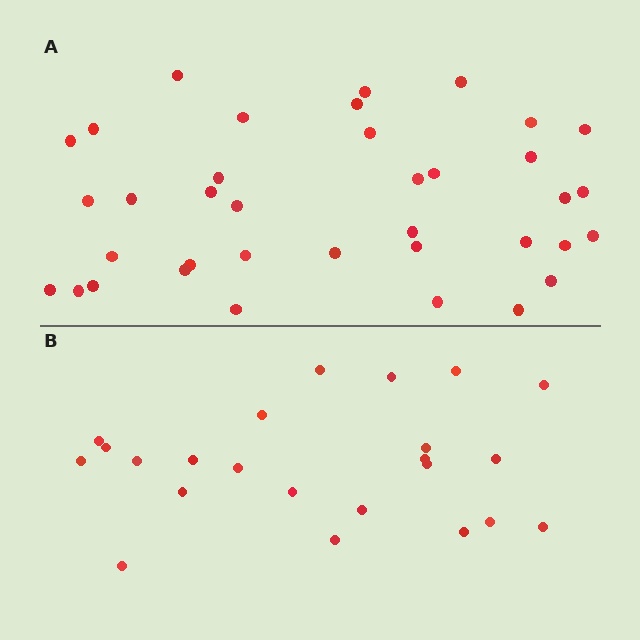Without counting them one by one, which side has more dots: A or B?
Region A (the top region) has more dots.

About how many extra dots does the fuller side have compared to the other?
Region A has approximately 15 more dots than region B.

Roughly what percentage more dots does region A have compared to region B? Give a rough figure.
About 60% more.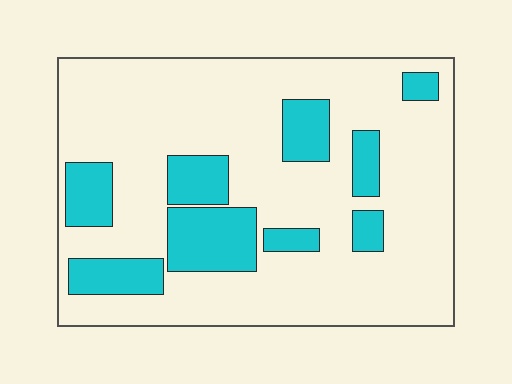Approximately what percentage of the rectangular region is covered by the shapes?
Approximately 25%.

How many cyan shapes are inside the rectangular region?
9.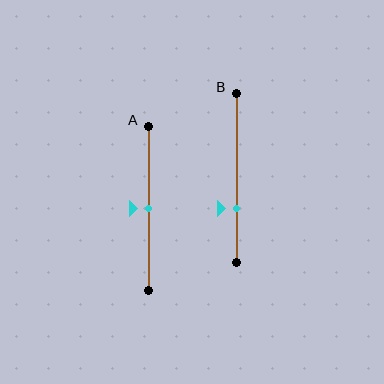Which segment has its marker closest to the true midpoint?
Segment A has its marker closest to the true midpoint.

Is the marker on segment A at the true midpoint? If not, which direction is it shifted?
Yes, the marker on segment A is at the true midpoint.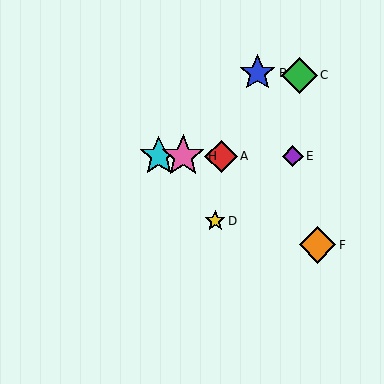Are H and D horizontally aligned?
No, H is at y≈156 and D is at y≈221.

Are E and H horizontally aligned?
Yes, both are at y≈156.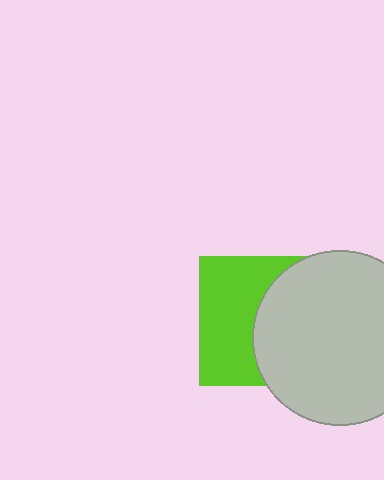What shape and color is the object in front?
The object in front is a light gray circle.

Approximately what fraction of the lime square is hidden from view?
Roughly 50% of the lime square is hidden behind the light gray circle.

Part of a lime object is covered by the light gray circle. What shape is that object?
It is a square.